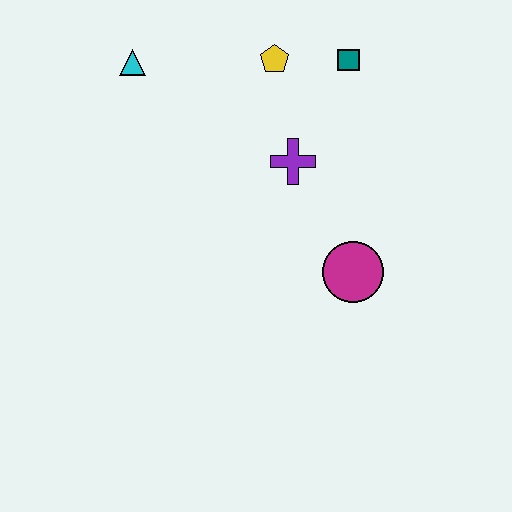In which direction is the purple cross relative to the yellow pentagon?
The purple cross is below the yellow pentagon.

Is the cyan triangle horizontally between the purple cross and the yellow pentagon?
No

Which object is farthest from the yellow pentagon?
The magenta circle is farthest from the yellow pentagon.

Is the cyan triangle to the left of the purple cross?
Yes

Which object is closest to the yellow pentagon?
The teal square is closest to the yellow pentagon.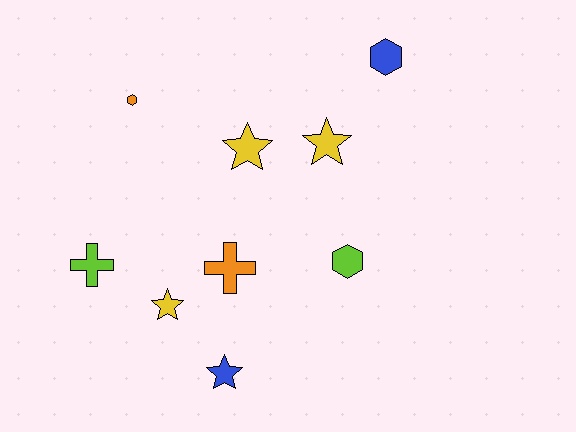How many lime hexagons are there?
There is 1 lime hexagon.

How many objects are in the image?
There are 9 objects.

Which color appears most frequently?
Yellow, with 3 objects.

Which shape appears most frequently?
Star, with 4 objects.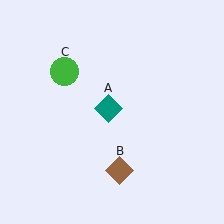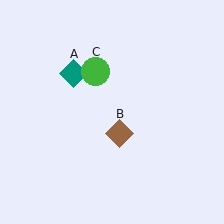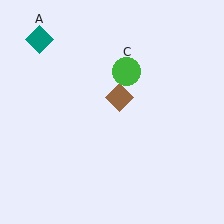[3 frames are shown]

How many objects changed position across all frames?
3 objects changed position: teal diamond (object A), brown diamond (object B), green circle (object C).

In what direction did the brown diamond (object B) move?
The brown diamond (object B) moved up.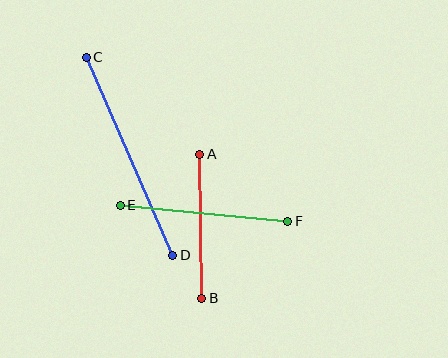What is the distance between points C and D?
The distance is approximately 216 pixels.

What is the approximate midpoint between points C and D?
The midpoint is at approximately (130, 156) pixels.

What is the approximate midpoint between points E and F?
The midpoint is at approximately (204, 213) pixels.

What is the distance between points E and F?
The distance is approximately 168 pixels.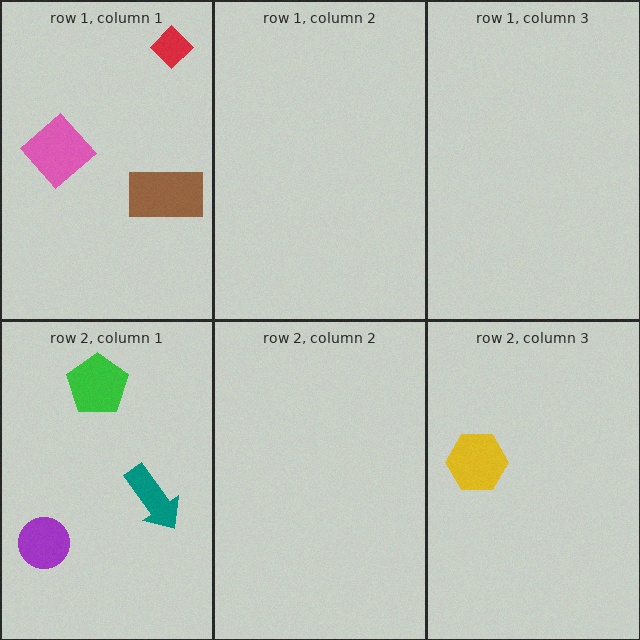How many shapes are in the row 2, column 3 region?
1.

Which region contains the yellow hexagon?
The row 2, column 3 region.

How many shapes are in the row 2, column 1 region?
3.